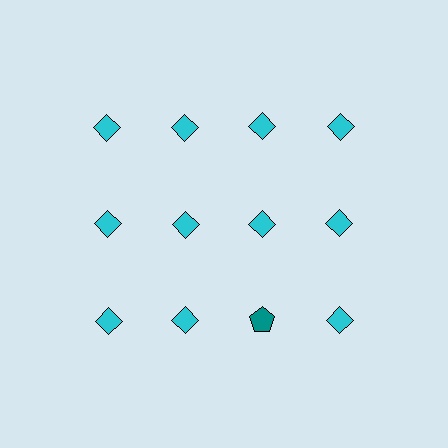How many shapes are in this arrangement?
There are 12 shapes arranged in a grid pattern.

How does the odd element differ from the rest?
It differs in both color (teal instead of cyan) and shape (pentagon instead of diamond).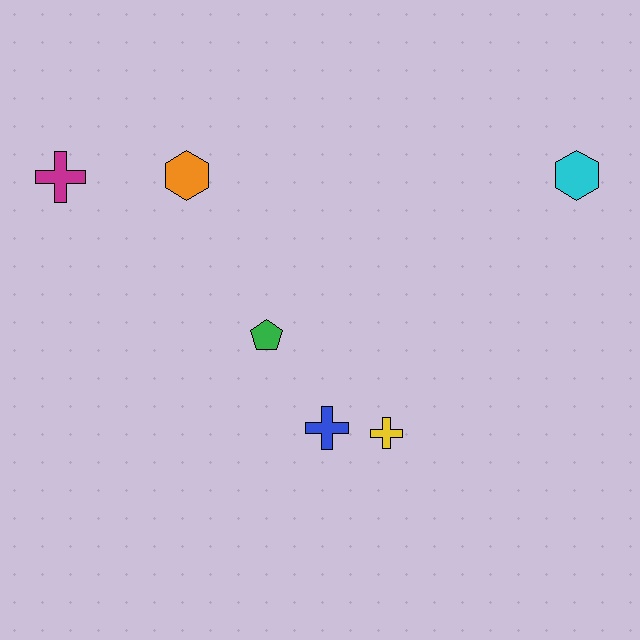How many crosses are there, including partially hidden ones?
There are 3 crosses.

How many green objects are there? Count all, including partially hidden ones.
There is 1 green object.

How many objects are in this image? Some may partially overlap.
There are 6 objects.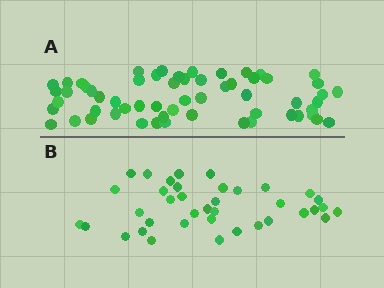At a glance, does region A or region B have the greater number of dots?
Region A (the top region) has more dots.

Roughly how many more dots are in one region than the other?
Region A has approximately 20 more dots than region B.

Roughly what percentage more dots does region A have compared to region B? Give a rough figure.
About 55% more.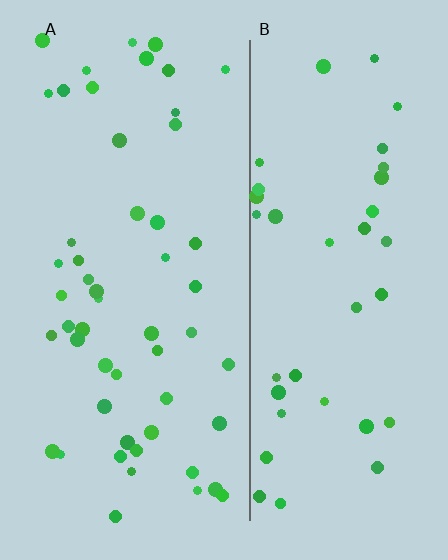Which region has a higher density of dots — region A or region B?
A (the left).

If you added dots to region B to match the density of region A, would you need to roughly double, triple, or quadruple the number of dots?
Approximately double.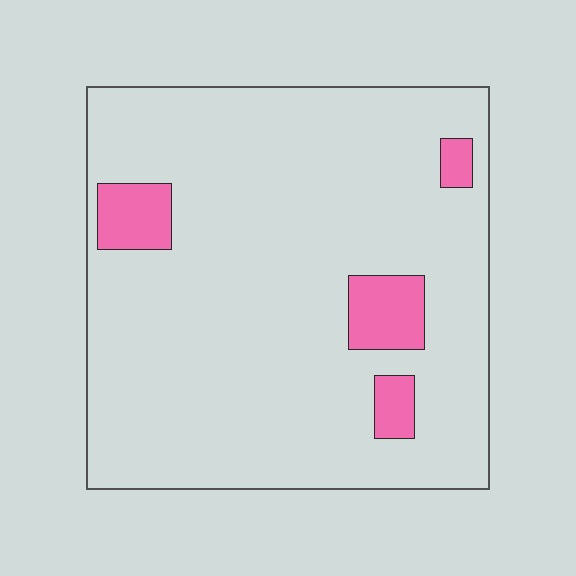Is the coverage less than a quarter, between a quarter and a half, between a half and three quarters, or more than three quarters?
Less than a quarter.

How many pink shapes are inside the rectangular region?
4.